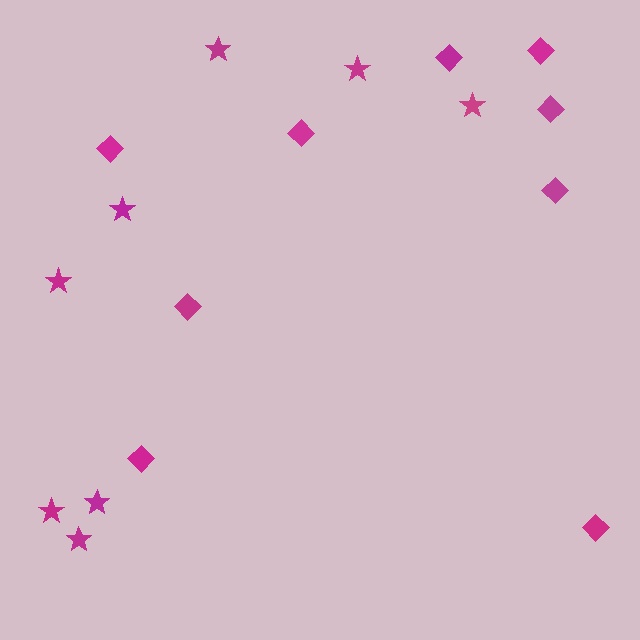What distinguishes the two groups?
There are 2 groups: one group of stars (8) and one group of diamonds (9).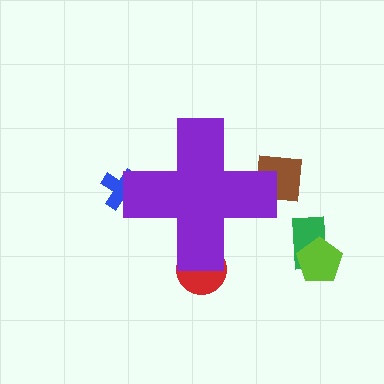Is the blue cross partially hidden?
Yes, the blue cross is partially hidden behind the purple cross.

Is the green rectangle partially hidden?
No, the green rectangle is fully visible.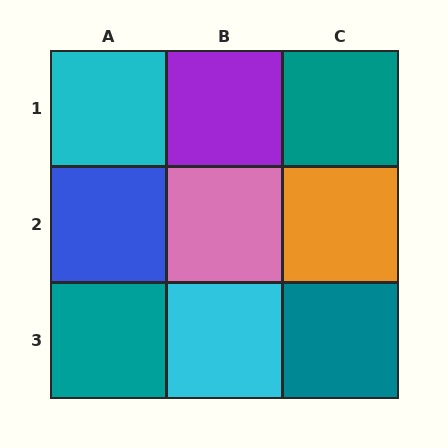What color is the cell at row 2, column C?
Orange.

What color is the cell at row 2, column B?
Pink.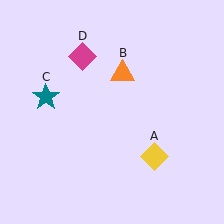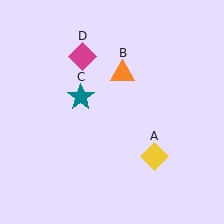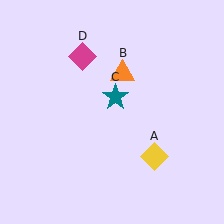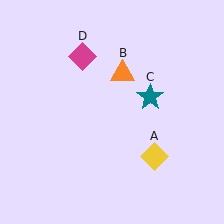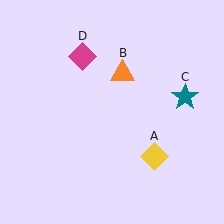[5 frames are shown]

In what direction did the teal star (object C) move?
The teal star (object C) moved right.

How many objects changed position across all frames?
1 object changed position: teal star (object C).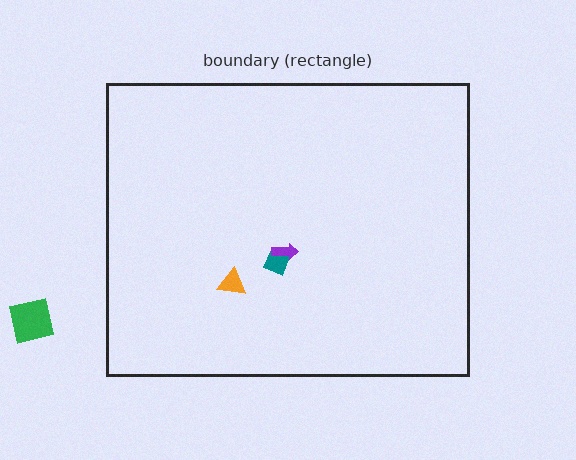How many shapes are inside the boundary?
3 inside, 1 outside.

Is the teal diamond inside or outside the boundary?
Inside.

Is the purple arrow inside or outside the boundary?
Inside.